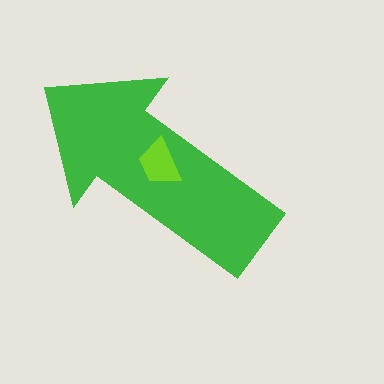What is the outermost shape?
The green arrow.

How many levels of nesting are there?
2.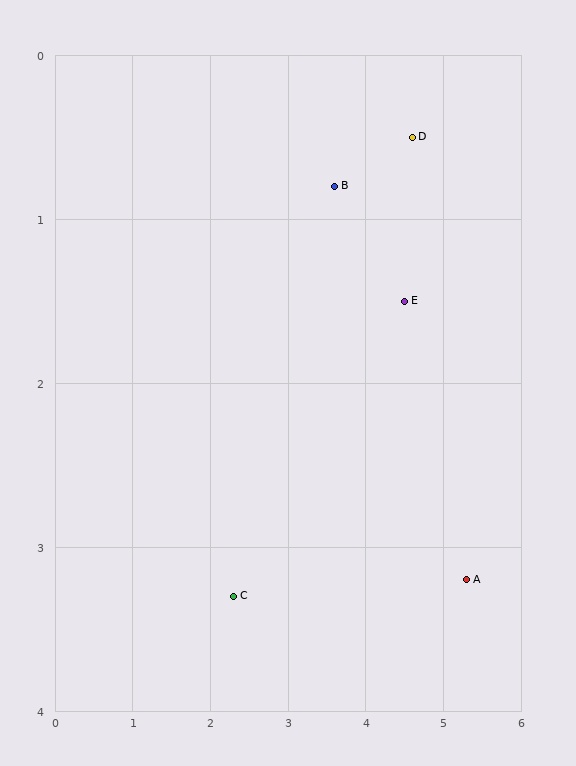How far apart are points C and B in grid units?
Points C and B are about 2.8 grid units apart.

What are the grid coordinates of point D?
Point D is at approximately (4.6, 0.5).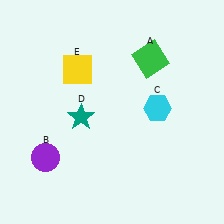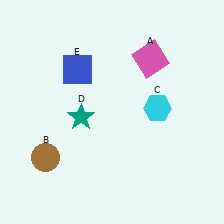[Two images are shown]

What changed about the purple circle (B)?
In Image 1, B is purple. In Image 2, it changed to brown.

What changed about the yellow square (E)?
In Image 1, E is yellow. In Image 2, it changed to blue.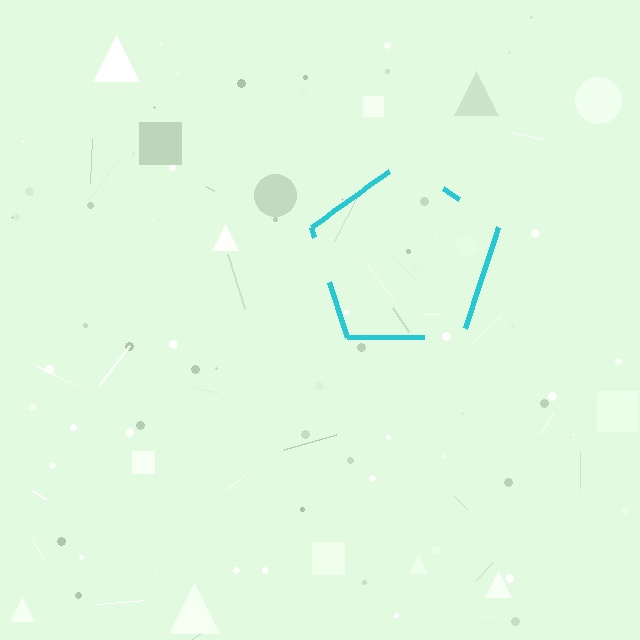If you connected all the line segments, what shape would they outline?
They would outline a pentagon.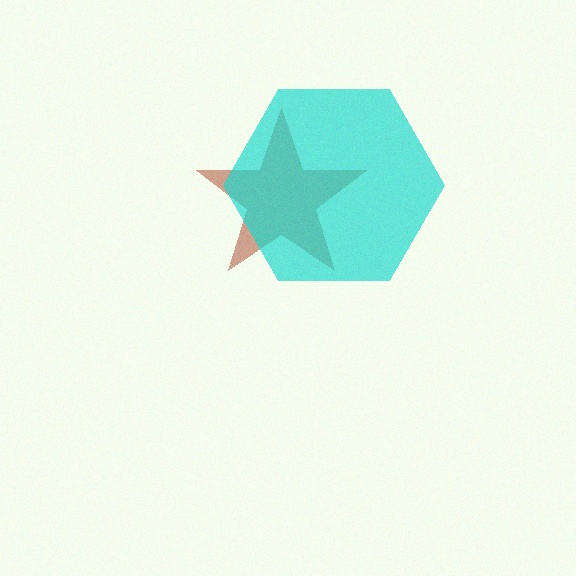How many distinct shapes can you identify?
There are 2 distinct shapes: a brown star, a cyan hexagon.